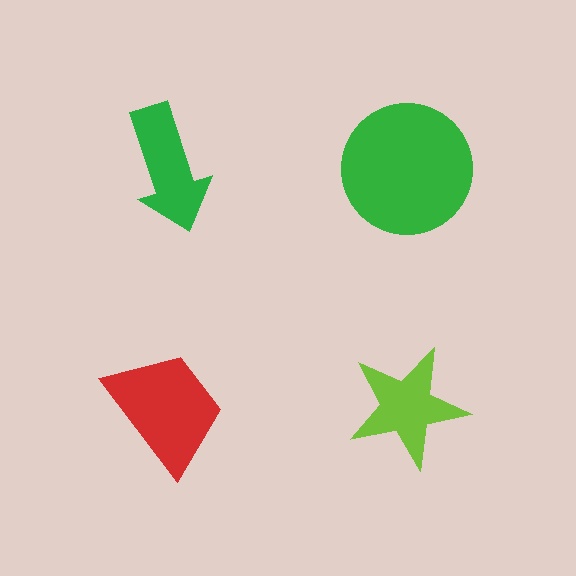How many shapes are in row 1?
2 shapes.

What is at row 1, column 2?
A green circle.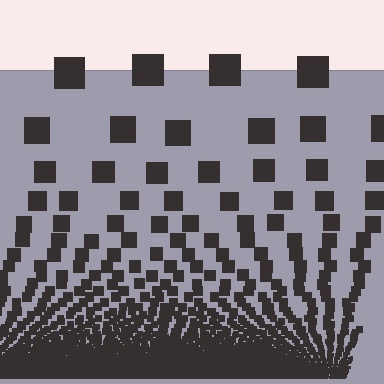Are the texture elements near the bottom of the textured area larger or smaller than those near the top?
Smaller. The gradient is inverted — elements near the bottom are smaller and denser.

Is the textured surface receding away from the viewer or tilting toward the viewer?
The surface appears to tilt toward the viewer. Texture elements get larger and sparser toward the top.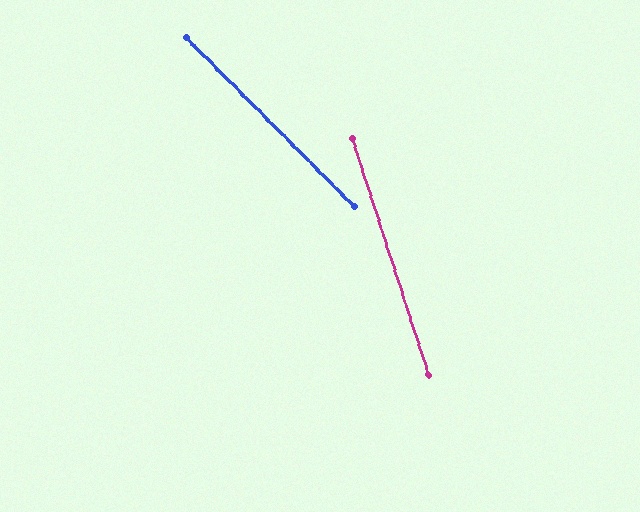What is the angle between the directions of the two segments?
Approximately 27 degrees.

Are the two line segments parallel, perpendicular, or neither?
Neither parallel nor perpendicular — they differ by about 27°.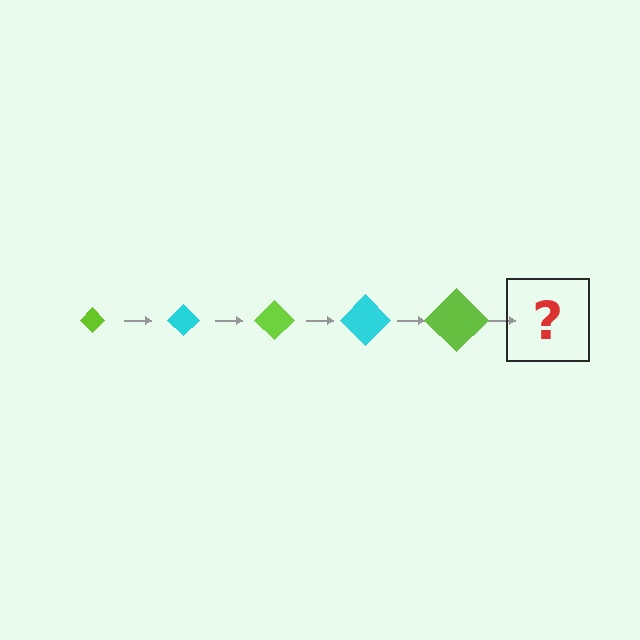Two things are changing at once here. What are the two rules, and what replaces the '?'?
The two rules are that the diamond grows larger each step and the color cycles through lime and cyan. The '?' should be a cyan diamond, larger than the previous one.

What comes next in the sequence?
The next element should be a cyan diamond, larger than the previous one.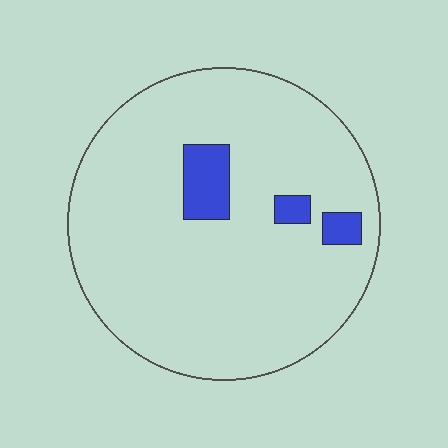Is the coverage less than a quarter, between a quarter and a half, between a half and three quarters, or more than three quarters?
Less than a quarter.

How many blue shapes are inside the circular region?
3.